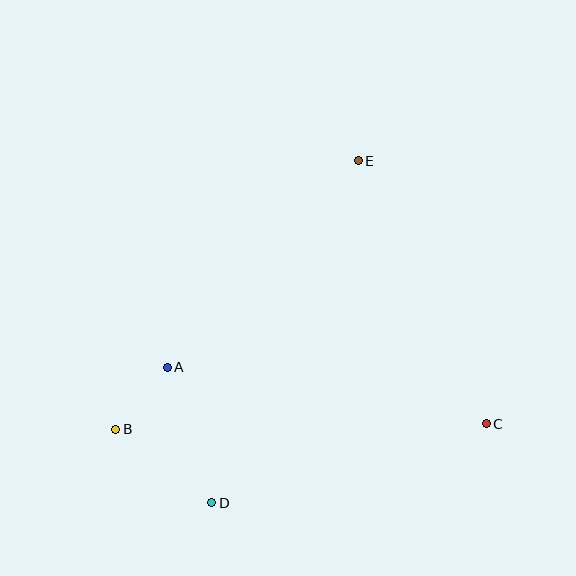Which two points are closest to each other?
Points A and B are closest to each other.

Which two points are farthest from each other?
Points D and E are farthest from each other.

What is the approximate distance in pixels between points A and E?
The distance between A and E is approximately 281 pixels.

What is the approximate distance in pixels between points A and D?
The distance between A and D is approximately 143 pixels.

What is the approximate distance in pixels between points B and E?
The distance between B and E is approximately 361 pixels.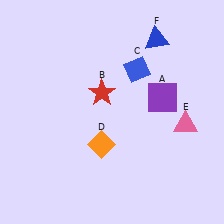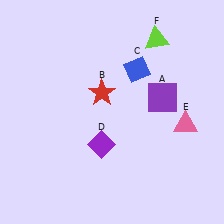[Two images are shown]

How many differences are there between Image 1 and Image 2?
There are 2 differences between the two images.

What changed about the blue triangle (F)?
In Image 1, F is blue. In Image 2, it changed to lime.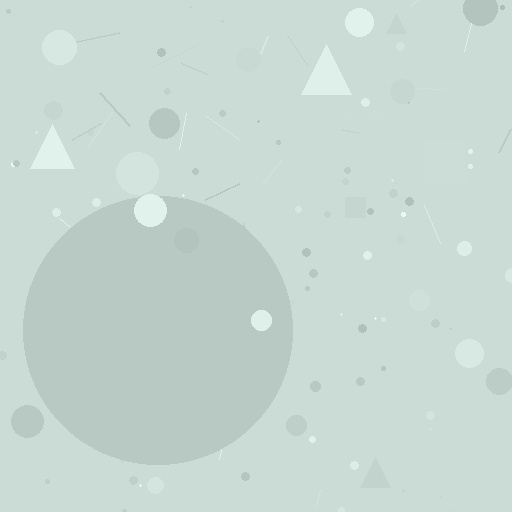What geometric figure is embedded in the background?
A circle is embedded in the background.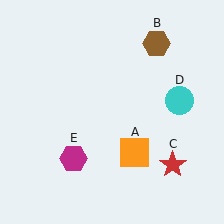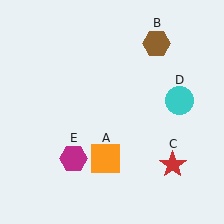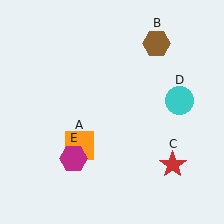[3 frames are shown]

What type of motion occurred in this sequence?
The orange square (object A) rotated clockwise around the center of the scene.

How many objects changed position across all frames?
1 object changed position: orange square (object A).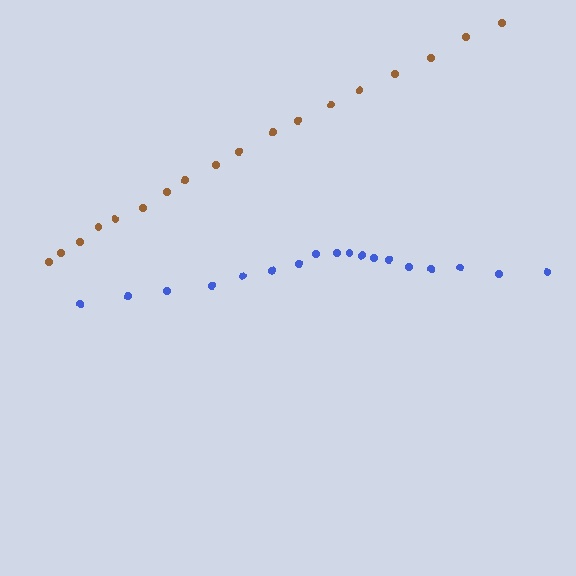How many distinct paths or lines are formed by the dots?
There are 2 distinct paths.